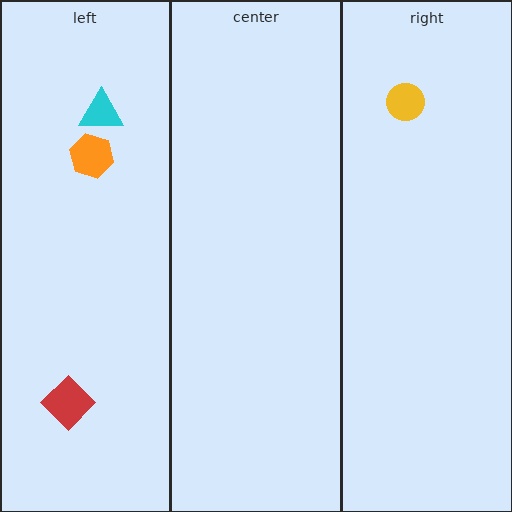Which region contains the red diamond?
The left region.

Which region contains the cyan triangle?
The left region.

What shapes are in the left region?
The orange hexagon, the cyan triangle, the red diamond.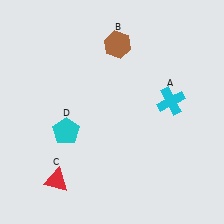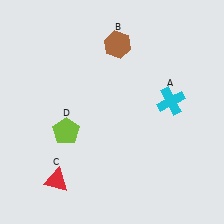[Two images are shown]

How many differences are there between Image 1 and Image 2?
There is 1 difference between the two images.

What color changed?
The pentagon (D) changed from cyan in Image 1 to lime in Image 2.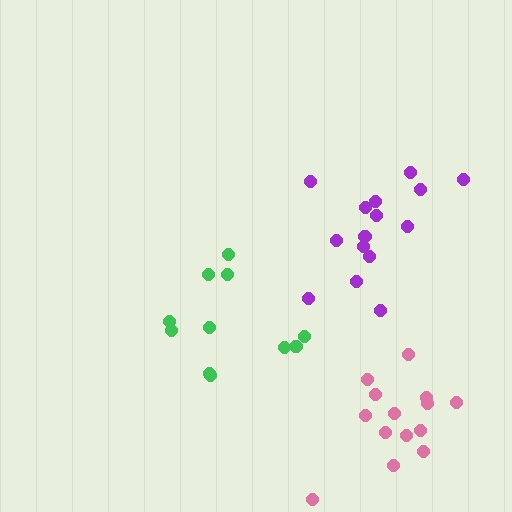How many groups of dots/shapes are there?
There are 3 groups.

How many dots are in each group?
Group 1: 11 dots, Group 2: 15 dots, Group 3: 14 dots (40 total).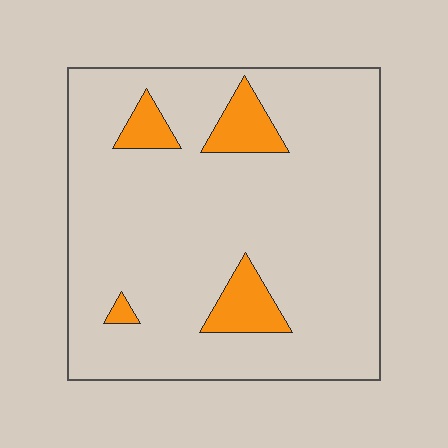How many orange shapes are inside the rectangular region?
4.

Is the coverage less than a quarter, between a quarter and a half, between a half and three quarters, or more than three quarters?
Less than a quarter.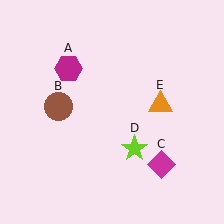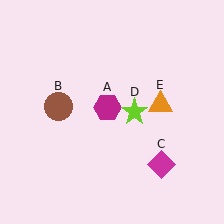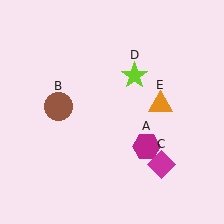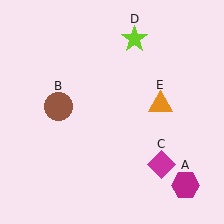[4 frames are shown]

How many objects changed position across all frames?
2 objects changed position: magenta hexagon (object A), lime star (object D).